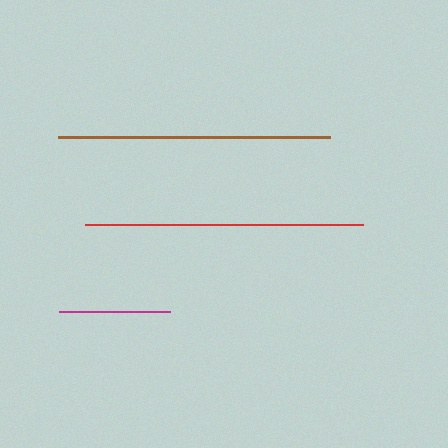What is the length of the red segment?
The red segment is approximately 279 pixels long.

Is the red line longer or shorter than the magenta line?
The red line is longer than the magenta line.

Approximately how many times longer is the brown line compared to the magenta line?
The brown line is approximately 2.5 times the length of the magenta line.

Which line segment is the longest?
The red line is the longest at approximately 279 pixels.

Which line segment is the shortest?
The magenta line is the shortest at approximately 110 pixels.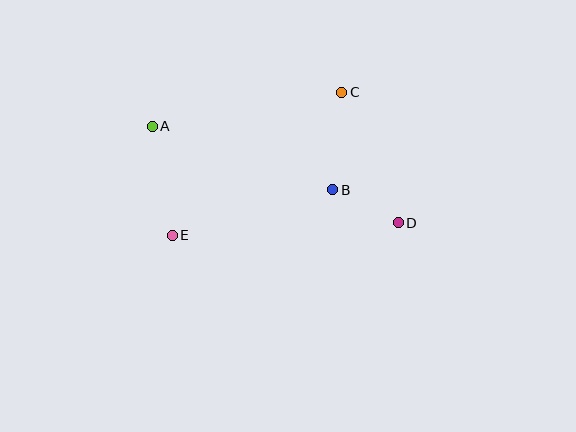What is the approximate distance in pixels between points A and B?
The distance between A and B is approximately 192 pixels.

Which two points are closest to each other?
Points B and D are closest to each other.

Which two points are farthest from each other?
Points A and D are farthest from each other.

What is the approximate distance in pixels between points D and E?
The distance between D and E is approximately 226 pixels.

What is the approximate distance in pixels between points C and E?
The distance between C and E is approximately 222 pixels.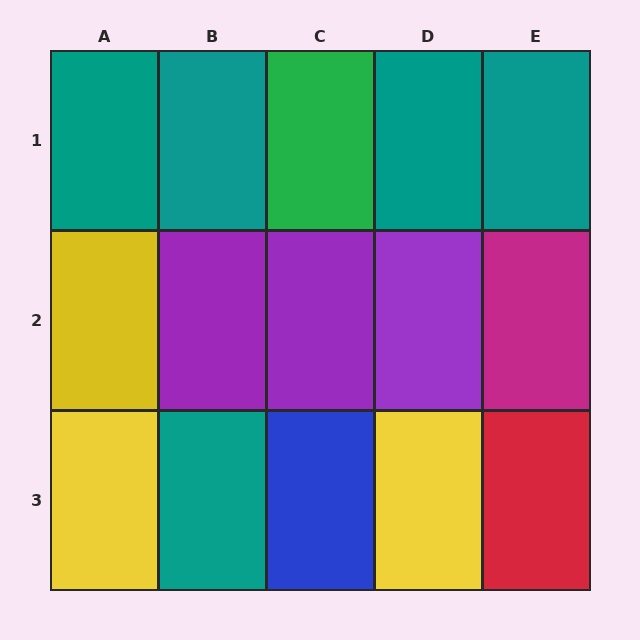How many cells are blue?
1 cell is blue.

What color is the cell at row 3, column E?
Red.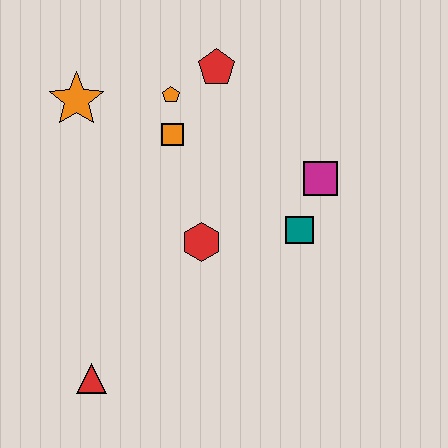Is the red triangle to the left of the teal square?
Yes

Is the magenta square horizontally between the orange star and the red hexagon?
No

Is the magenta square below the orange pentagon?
Yes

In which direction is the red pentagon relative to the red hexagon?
The red pentagon is above the red hexagon.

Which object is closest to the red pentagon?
The orange pentagon is closest to the red pentagon.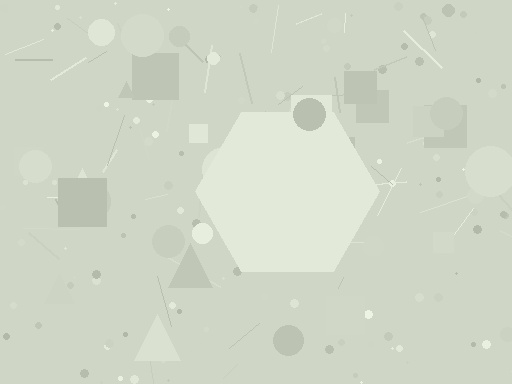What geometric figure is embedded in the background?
A hexagon is embedded in the background.